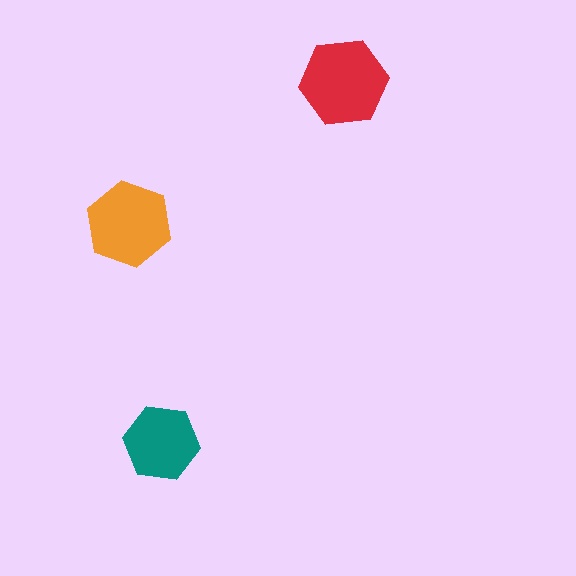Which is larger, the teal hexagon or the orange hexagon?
The orange one.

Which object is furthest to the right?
The red hexagon is rightmost.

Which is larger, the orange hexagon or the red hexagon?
The red one.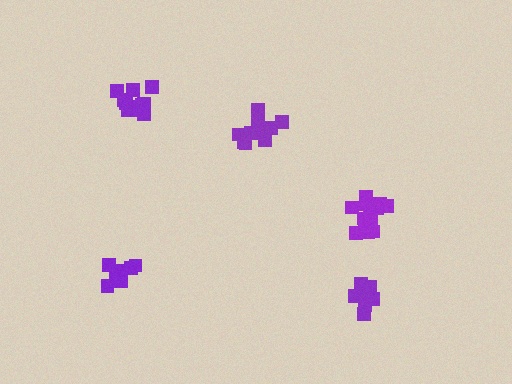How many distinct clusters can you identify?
There are 5 distinct clusters.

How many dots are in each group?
Group 1: 13 dots, Group 2: 11 dots, Group 3: 8 dots, Group 4: 8 dots, Group 5: 12 dots (52 total).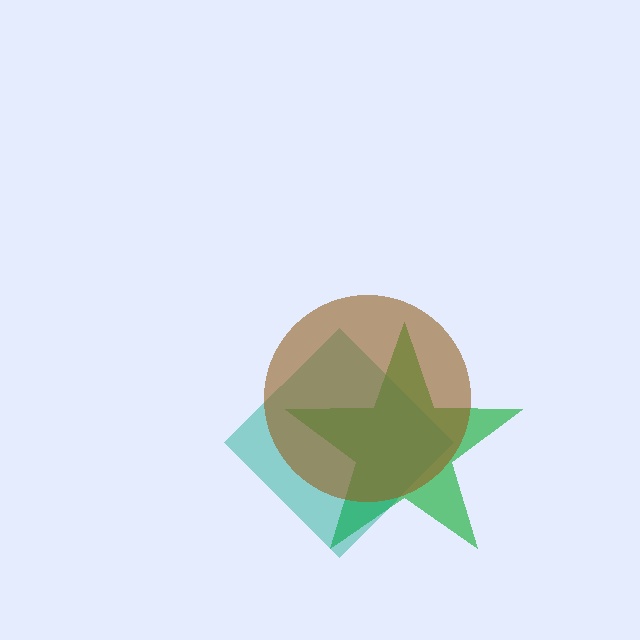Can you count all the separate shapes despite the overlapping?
Yes, there are 3 separate shapes.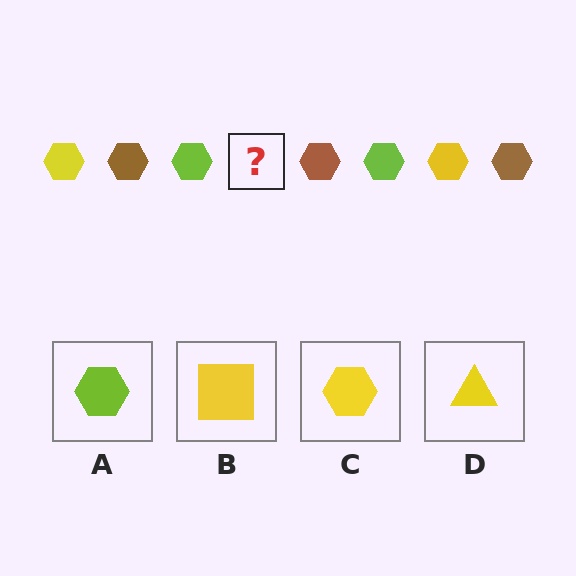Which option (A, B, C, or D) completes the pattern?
C.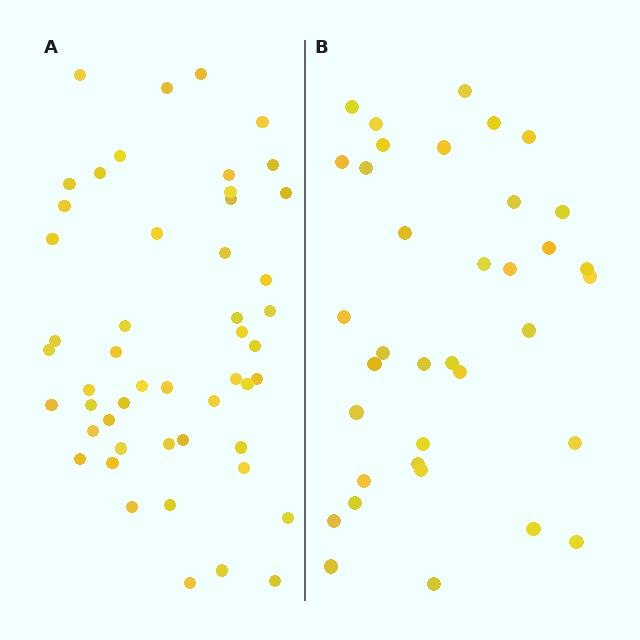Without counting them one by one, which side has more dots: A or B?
Region A (the left region) has more dots.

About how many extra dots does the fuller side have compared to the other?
Region A has approximately 15 more dots than region B.